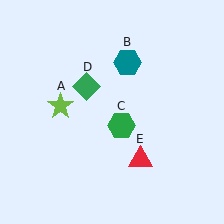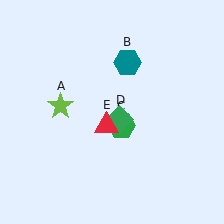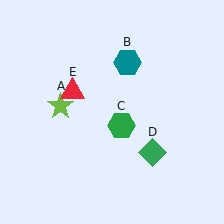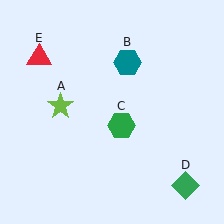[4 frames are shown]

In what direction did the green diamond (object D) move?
The green diamond (object D) moved down and to the right.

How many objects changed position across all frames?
2 objects changed position: green diamond (object D), red triangle (object E).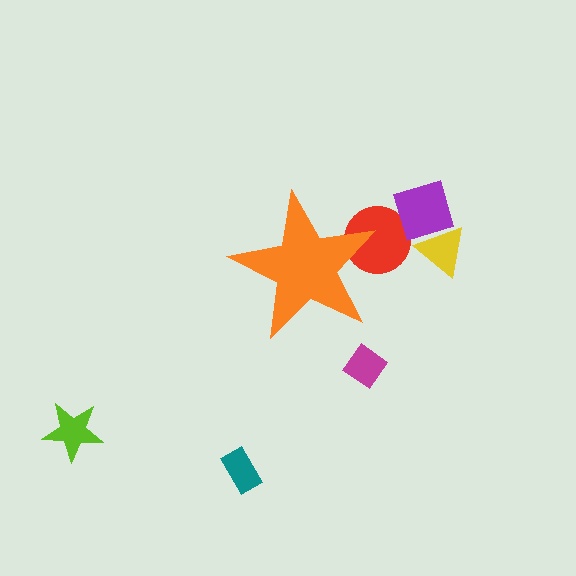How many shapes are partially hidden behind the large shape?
1 shape is partially hidden.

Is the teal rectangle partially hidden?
No, the teal rectangle is fully visible.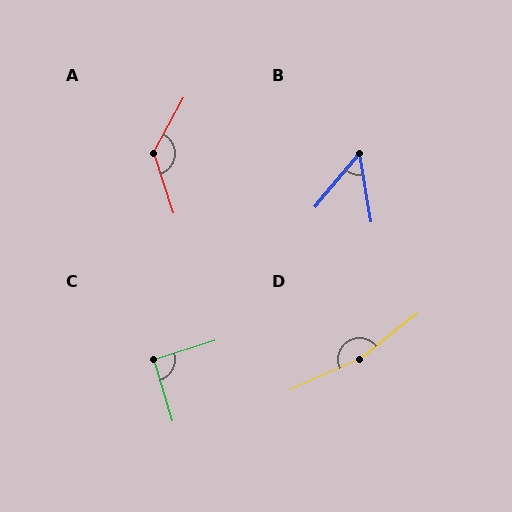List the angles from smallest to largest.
B (48°), C (91°), A (133°), D (165°).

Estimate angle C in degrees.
Approximately 91 degrees.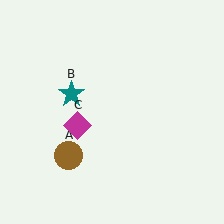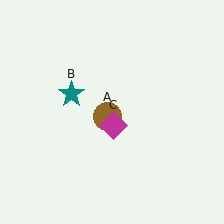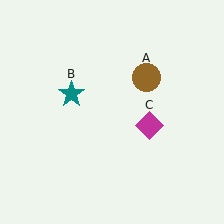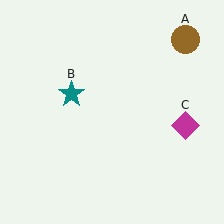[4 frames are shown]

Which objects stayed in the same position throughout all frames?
Teal star (object B) remained stationary.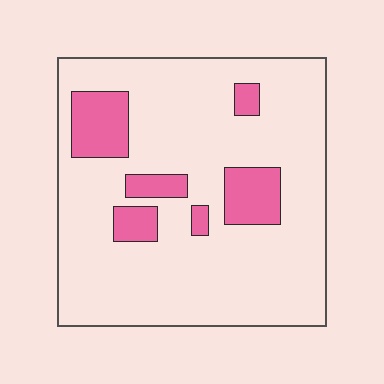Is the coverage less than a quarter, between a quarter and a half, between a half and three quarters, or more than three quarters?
Less than a quarter.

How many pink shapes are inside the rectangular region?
6.